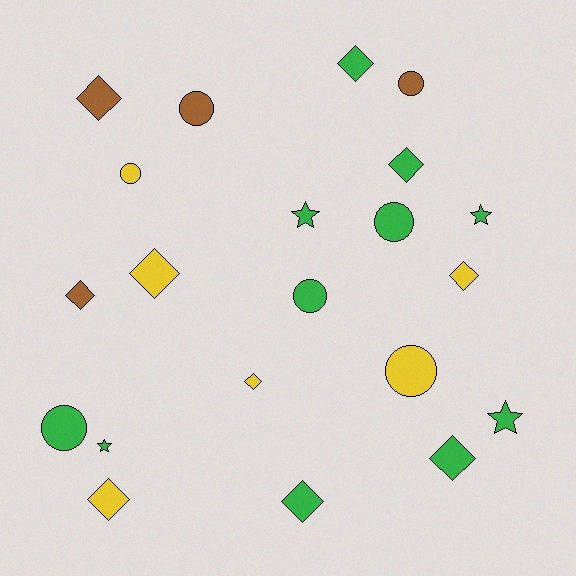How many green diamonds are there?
There are 4 green diamonds.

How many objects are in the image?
There are 21 objects.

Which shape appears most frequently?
Diamond, with 10 objects.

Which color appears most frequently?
Green, with 11 objects.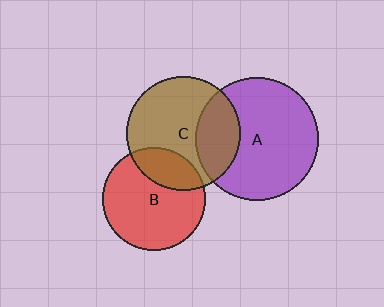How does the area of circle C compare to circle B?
Approximately 1.2 times.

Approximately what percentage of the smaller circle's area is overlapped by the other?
Approximately 25%.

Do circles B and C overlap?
Yes.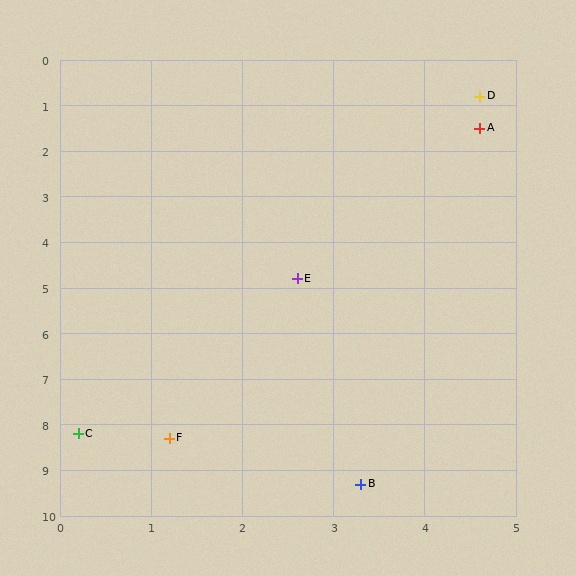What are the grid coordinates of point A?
Point A is at approximately (4.6, 1.5).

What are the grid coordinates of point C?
Point C is at approximately (0.2, 8.2).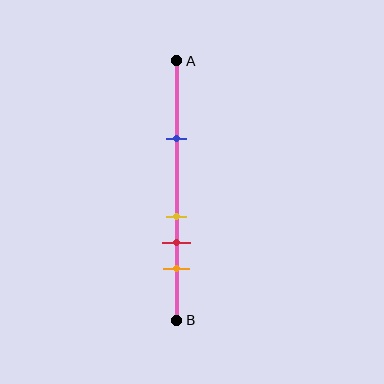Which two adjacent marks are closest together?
The yellow and red marks are the closest adjacent pair.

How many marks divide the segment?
There are 4 marks dividing the segment.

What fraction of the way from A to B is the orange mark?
The orange mark is approximately 80% (0.8) of the way from A to B.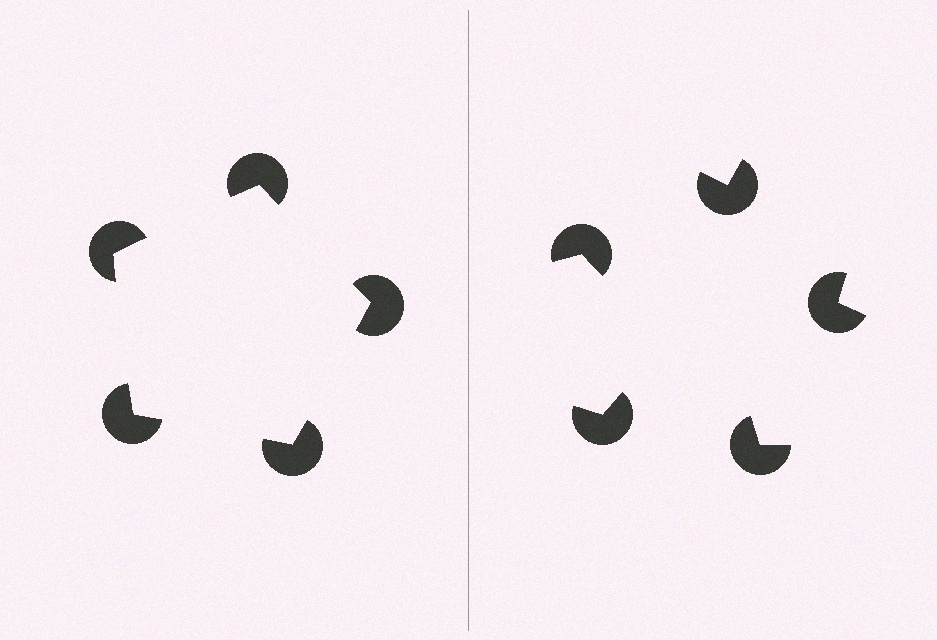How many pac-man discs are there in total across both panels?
10 — 5 on each side.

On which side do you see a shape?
An illusory pentagon appears on the left side. On the right side the wedge cuts are rotated, so no coherent shape forms.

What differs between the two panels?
The pac-man discs are positioned identically on both sides; only the wedge orientations differ. On the left they align to a pentagon; on the right they are misaligned.